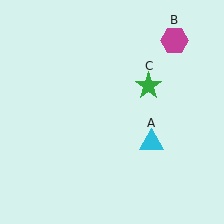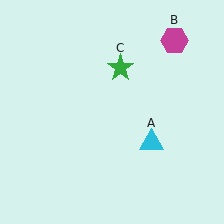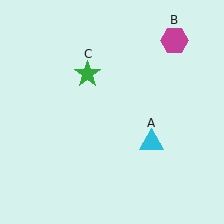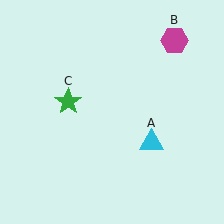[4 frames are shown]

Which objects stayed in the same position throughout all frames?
Cyan triangle (object A) and magenta hexagon (object B) remained stationary.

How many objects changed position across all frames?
1 object changed position: green star (object C).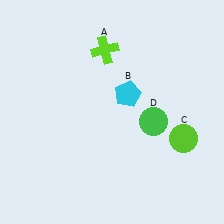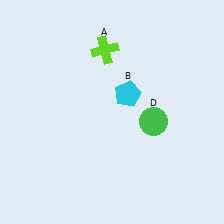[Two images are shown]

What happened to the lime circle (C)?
The lime circle (C) was removed in Image 2. It was in the bottom-right area of Image 1.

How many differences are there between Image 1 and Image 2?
There is 1 difference between the two images.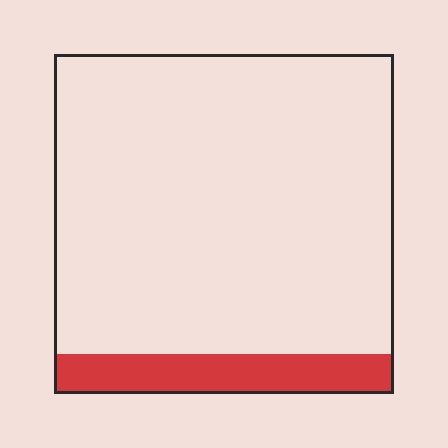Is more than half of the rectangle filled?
No.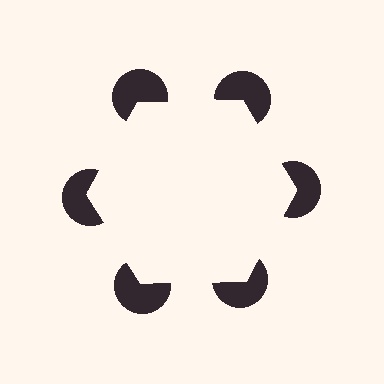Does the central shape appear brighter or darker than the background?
It typically appears slightly brighter than the background, even though no actual brightness change is drawn.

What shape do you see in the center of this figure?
An illusory hexagon — its edges are inferred from the aligned wedge cuts in the pac-man discs, not physically drawn.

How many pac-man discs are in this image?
There are 6 — one at each vertex of the illusory hexagon.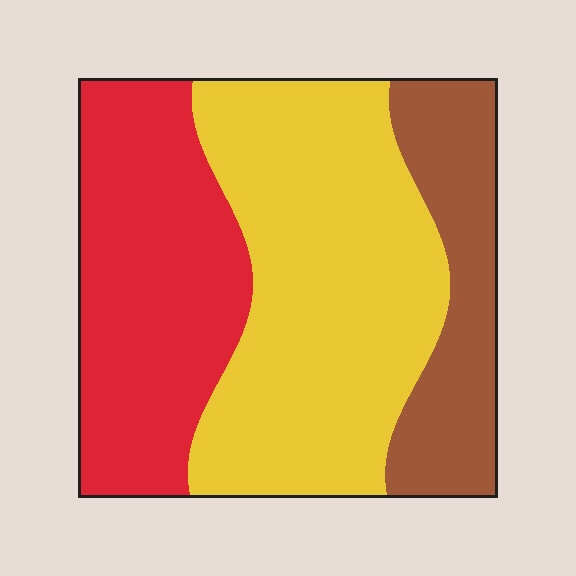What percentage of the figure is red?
Red takes up about one third (1/3) of the figure.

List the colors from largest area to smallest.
From largest to smallest: yellow, red, brown.